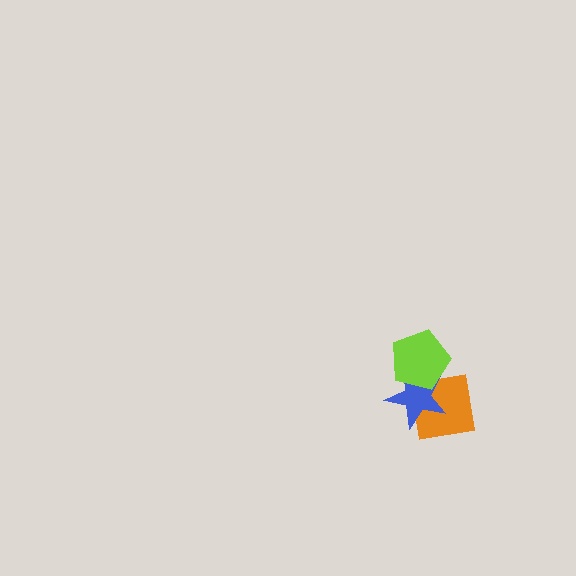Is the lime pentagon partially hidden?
No, no other shape covers it.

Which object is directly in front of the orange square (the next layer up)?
The blue star is directly in front of the orange square.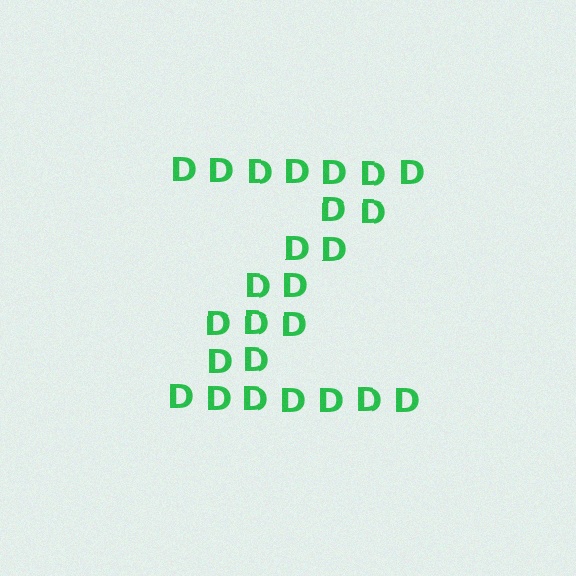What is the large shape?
The large shape is the letter Z.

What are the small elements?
The small elements are letter D's.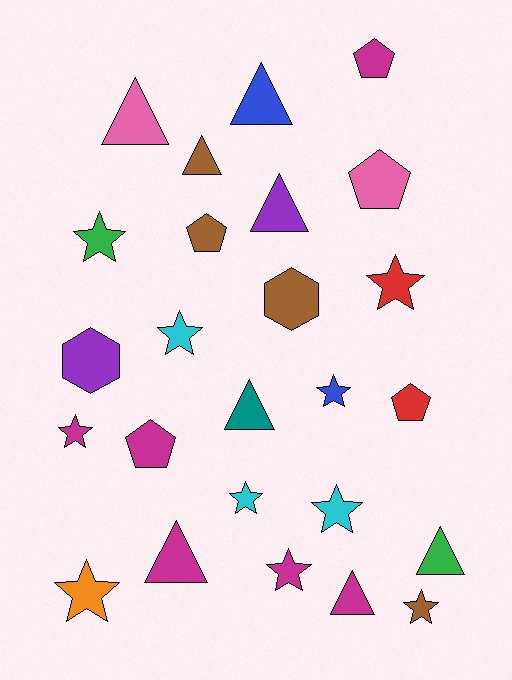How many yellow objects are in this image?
There are no yellow objects.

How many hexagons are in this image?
There are 2 hexagons.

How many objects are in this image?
There are 25 objects.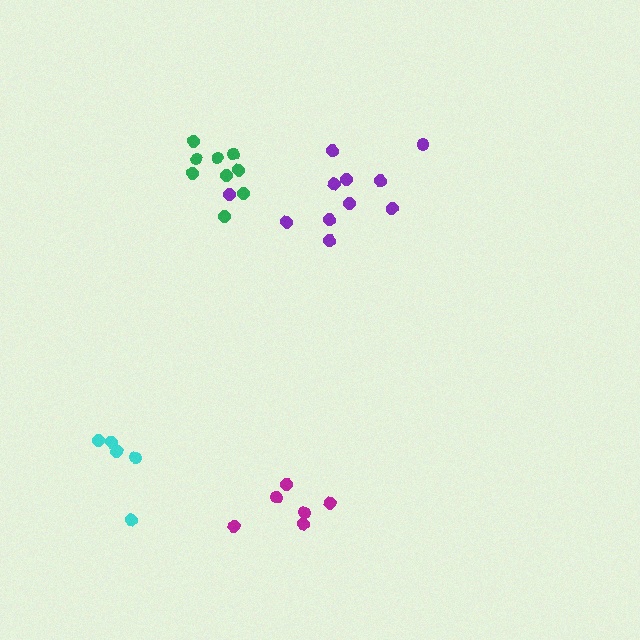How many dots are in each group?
Group 1: 6 dots, Group 2: 5 dots, Group 3: 11 dots, Group 4: 9 dots (31 total).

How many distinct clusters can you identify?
There are 4 distinct clusters.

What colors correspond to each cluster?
The clusters are colored: magenta, cyan, purple, green.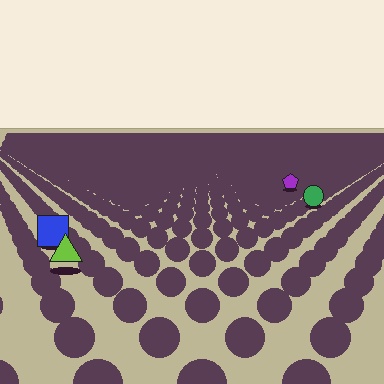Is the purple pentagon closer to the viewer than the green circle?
No. The green circle is closer — you can tell from the texture gradient: the ground texture is coarser near it.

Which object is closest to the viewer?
The lime triangle is closest. The texture marks near it are larger and more spread out.